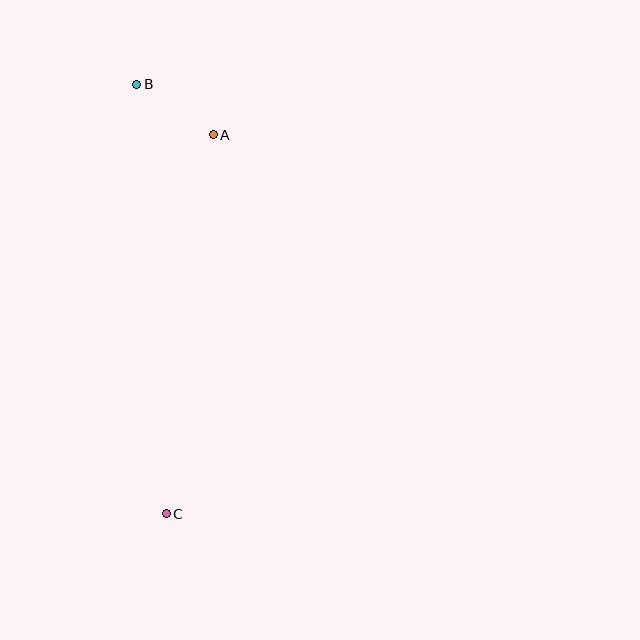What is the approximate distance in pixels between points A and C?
The distance between A and C is approximately 382 pixels.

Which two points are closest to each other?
Points A and B are closest to each other.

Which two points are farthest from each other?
Points B and C are farthest from each other.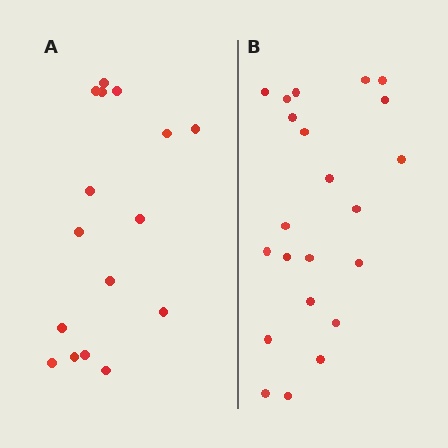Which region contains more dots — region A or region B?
Region B (the right region) has more dots.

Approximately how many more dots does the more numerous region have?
Region B has about 6 more dots than region A.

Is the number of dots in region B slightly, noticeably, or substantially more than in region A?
Region B has noticeably more, but not dramatically so. The ratio is roughly 1.4 to 1.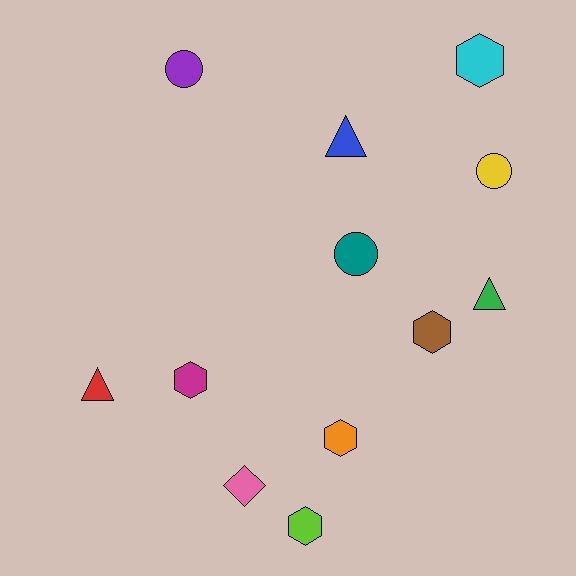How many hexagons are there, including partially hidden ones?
There are 5 hexagons.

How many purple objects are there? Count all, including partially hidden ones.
There is 1 purple object.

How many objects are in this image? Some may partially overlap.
There are 12 objects.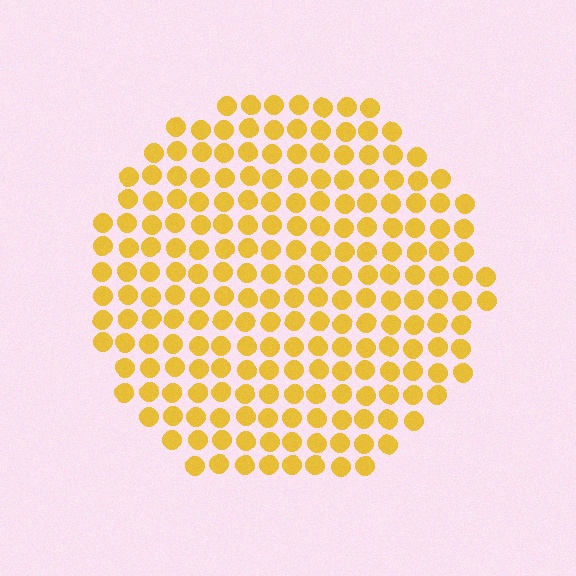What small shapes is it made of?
It is made of small circles.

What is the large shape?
The large shape is a circle.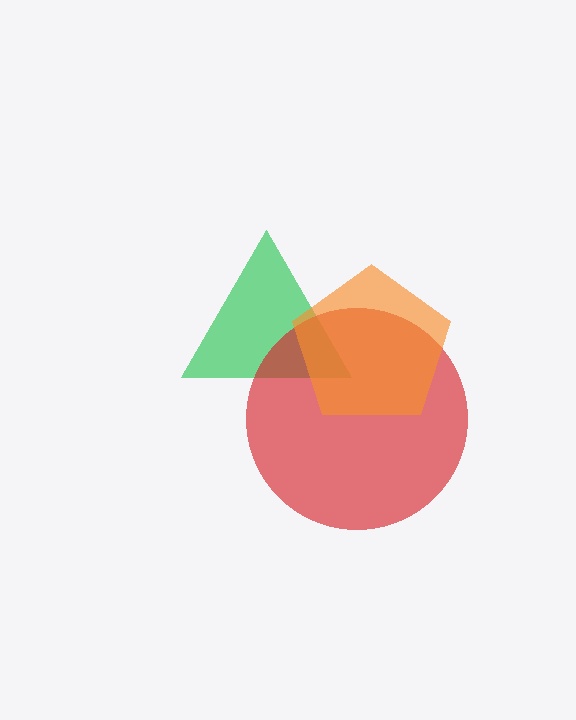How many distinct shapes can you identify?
There are 3 distinct shapes: a green triangle, a red circle, an orange pentagon.